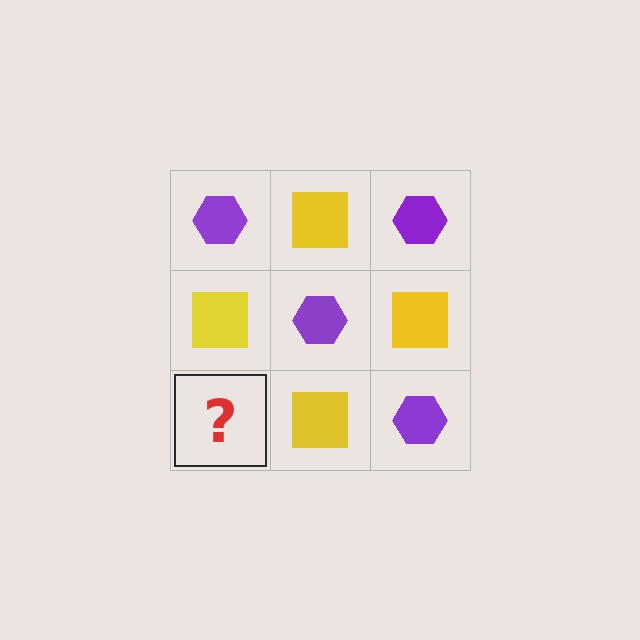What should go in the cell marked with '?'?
The missing cell should contain a purple hexagon.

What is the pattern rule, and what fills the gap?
The rule is that it alternates purple hexagon and yellow square in a checkerboard pattern. The gap should be filled with a purple hexagon.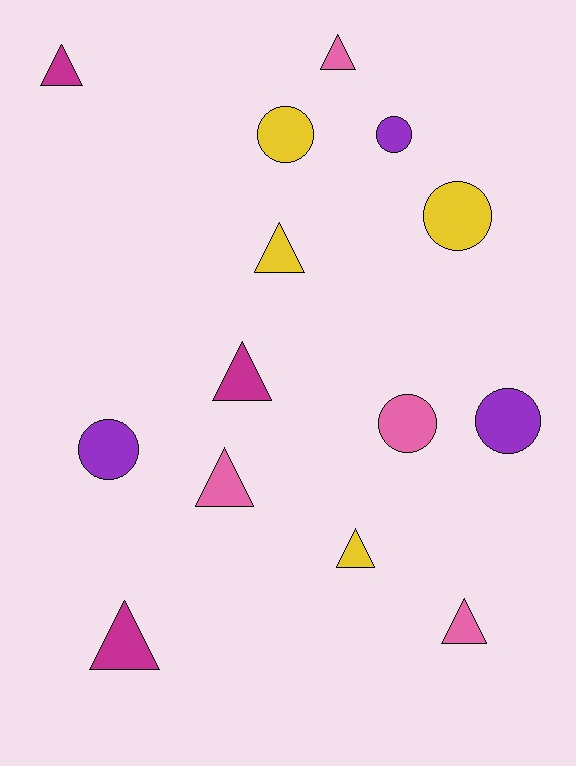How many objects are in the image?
There are 14 objects.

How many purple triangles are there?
There are no purple triangles.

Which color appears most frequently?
Yellow, with 4 objects.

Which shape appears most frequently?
Triangle, with 8 objects.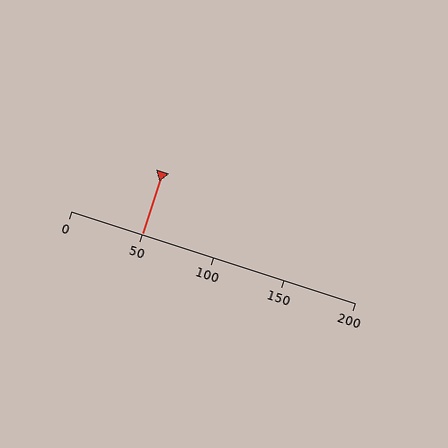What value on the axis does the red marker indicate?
The marker indicates approximately 50.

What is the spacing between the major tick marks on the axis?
The major ticks are spaced 50 apart.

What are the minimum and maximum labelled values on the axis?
The axis runs from 0 to 200.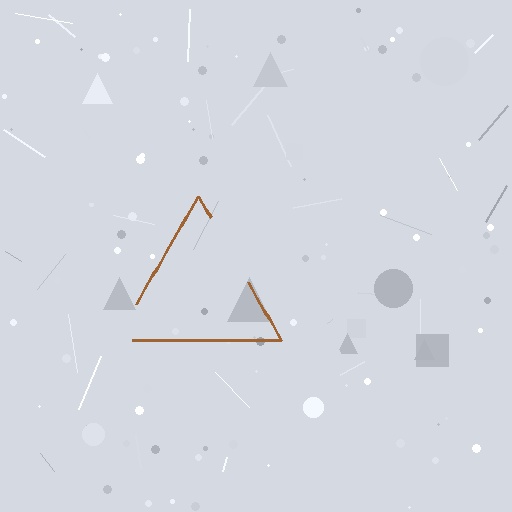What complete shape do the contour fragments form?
The contour fragments form a triangle.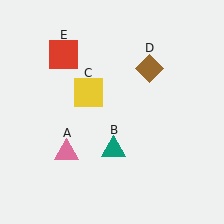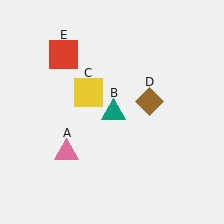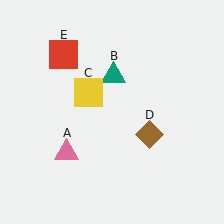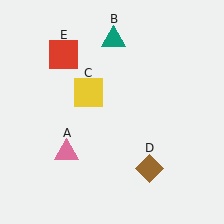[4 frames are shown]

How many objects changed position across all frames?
2 objects changed position: teal triangle (object B), brown diamond (object D).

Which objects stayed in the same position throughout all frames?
Pink triangle (object A) and yellow square (object C) and red square (object E) remained stationary.